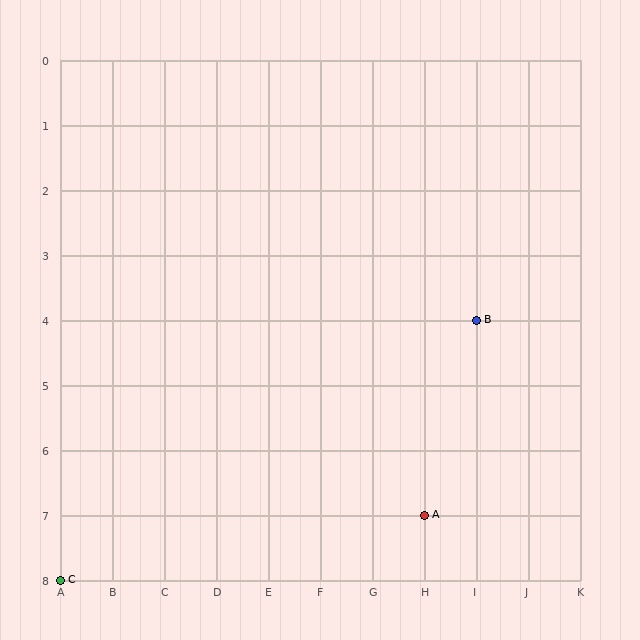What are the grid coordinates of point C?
Point C is at grid coordinates (A, 8).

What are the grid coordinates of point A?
Point A is at grid coordinates (H, 7).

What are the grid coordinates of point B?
Point B is at grid coordinates (I, 4).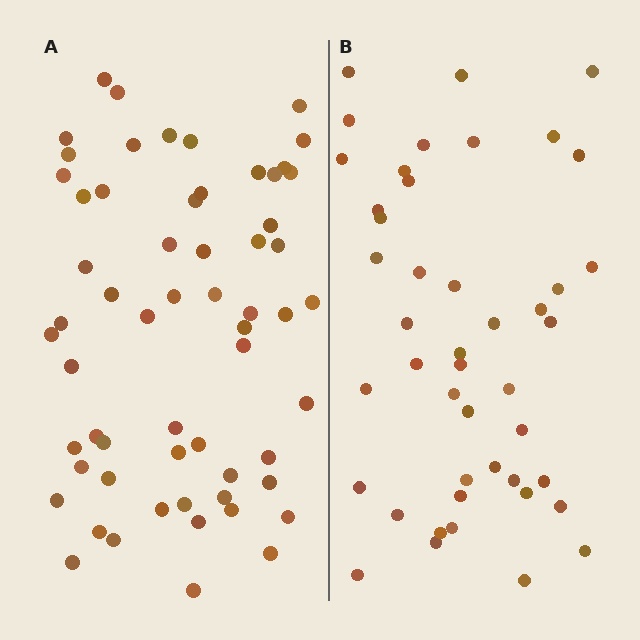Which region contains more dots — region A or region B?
Region A (the left region) has more dots.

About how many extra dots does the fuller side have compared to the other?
Region A has approximately 15 more dots than region B.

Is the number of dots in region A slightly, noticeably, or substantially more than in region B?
Region A has noticeably more, but not dramatically so. The ratio is roughly 1.3 to 1.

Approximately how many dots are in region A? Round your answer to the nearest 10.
About 60 dots.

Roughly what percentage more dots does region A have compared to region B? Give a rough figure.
About 35% more.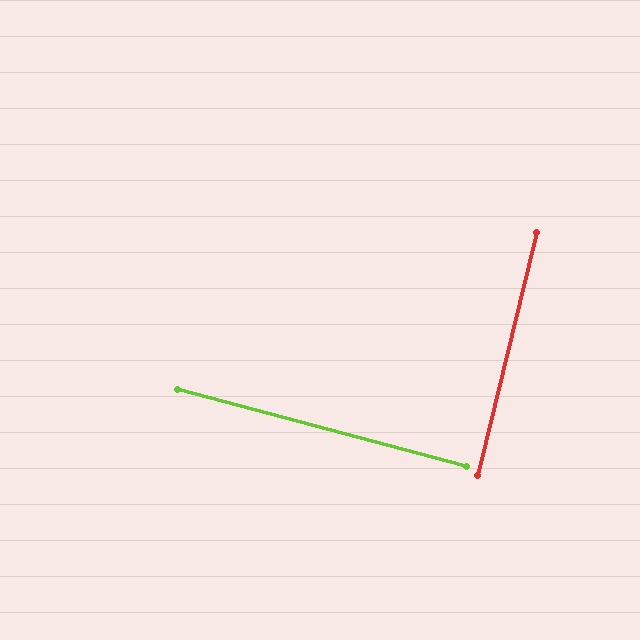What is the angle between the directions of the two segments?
Approximately 89 degrees.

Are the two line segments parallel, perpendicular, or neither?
Perpendicular — they meet at approximately 89°.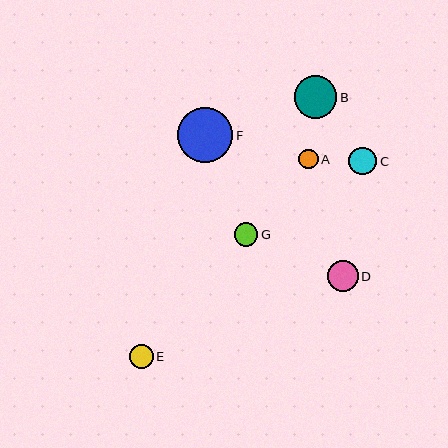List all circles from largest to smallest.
From largest to smallest: F, B, D, C, G, E, A.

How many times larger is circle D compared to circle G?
Circle D is approximately 1.3 times the size of circle G.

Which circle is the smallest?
Circle A is the smallest with a size of approximately 19 pixels.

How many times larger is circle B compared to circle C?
Circle B is approximately 1.5 times the size of circle C.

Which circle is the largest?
Circle F is the largest with a size of approximately 55 pixels.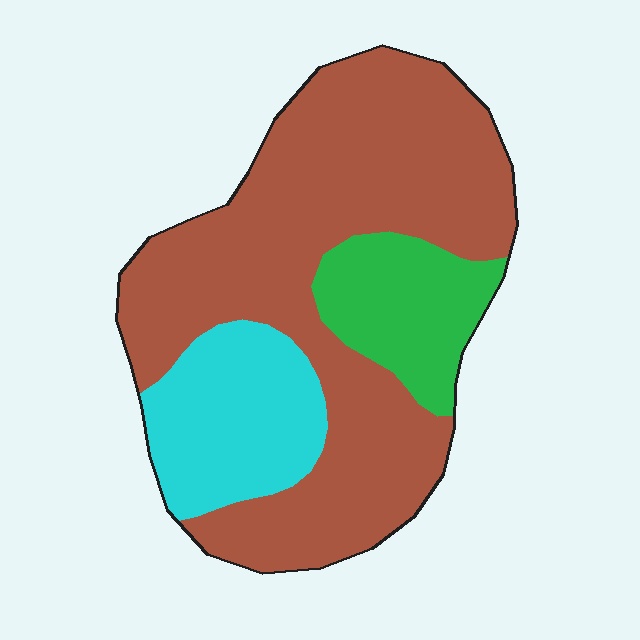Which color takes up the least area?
Green, at roughly 15%.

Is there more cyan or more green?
Cyan.